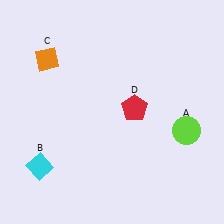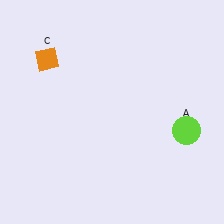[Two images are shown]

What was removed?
The red pentagon (D), the cyan diamond (B) were removed in Image 2.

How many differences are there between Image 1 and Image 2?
There are 2 differences between the two images.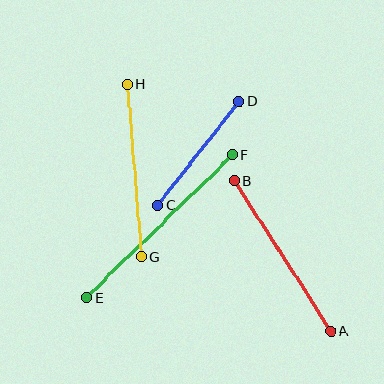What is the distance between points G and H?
The distance is approximately 173 pixels.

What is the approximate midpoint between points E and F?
The midpoint is at approximately (160, 226) pixels.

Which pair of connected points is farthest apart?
Points E and F are farthest apart.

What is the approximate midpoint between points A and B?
The midpoint is at approximately (282, 256) pixels.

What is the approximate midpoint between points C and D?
The midpoint is at approximately (199, 153) pixels.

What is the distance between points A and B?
The distance is approximately 179 pixels.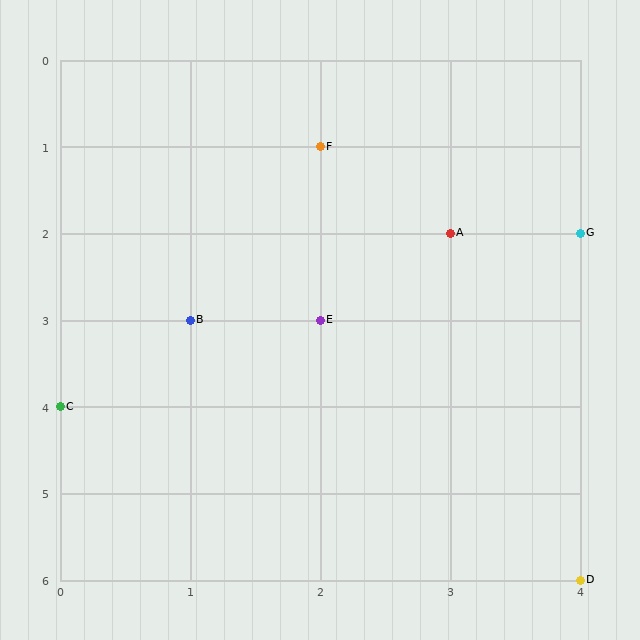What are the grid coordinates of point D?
Point D is at grid coordinates (4, 6).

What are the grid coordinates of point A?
Point A is at grid coordinates (3, 2).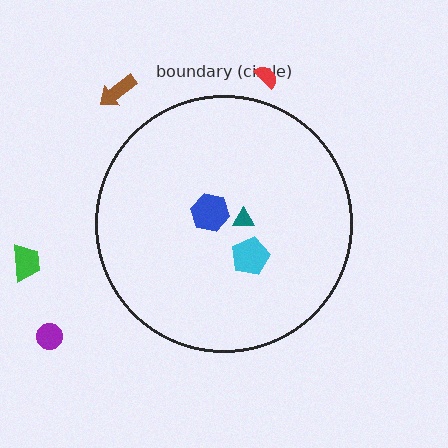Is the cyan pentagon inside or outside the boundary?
Inside.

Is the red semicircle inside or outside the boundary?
Outside.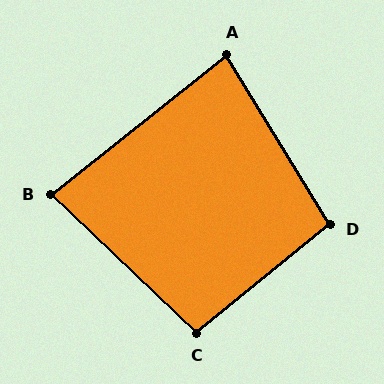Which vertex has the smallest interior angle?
B, at approximately 82 degrees.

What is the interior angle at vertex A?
Approximately 83 degrees (acute).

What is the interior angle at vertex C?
Approximately 97 degrees (obtuse).